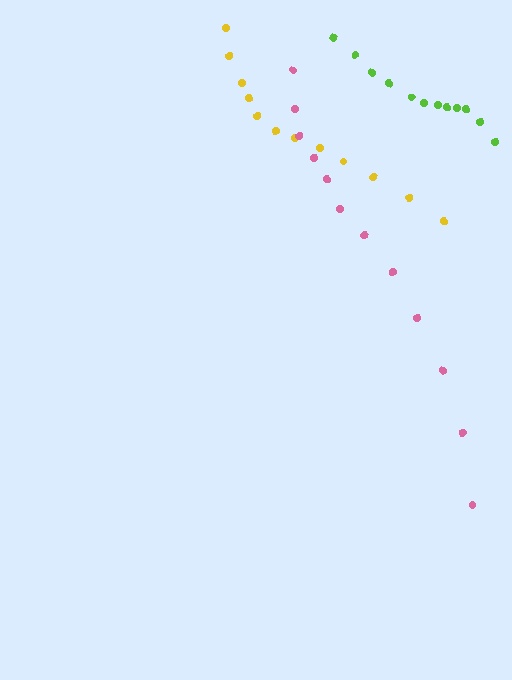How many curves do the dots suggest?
There are 3 distinct paths.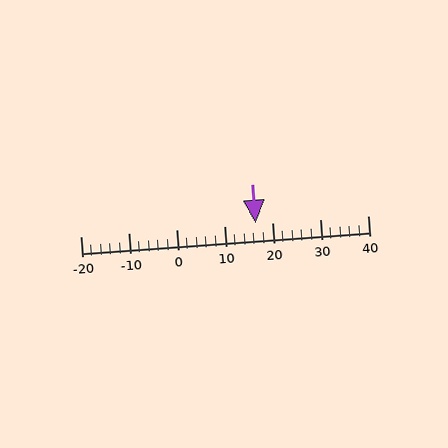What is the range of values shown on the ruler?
The ruler shows values from -20 to 40.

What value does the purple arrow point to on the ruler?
The purple arrow points to approximately 16.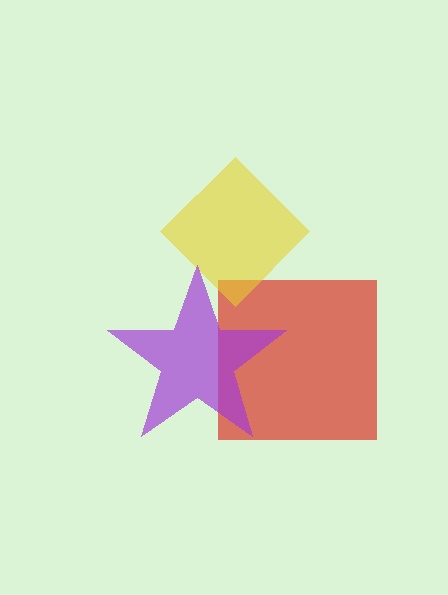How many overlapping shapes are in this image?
There are 3 overlapping shapes in the image.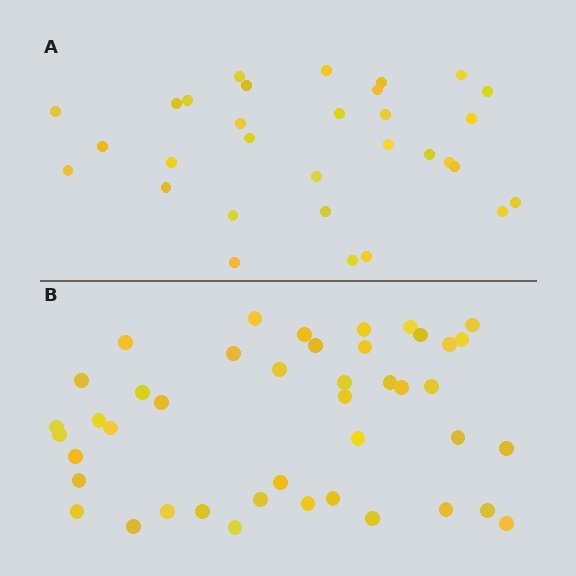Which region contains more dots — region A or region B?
Region B (the bottom region) has more dots.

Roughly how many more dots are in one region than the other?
Region B has roughly 12 or so more dots than region A.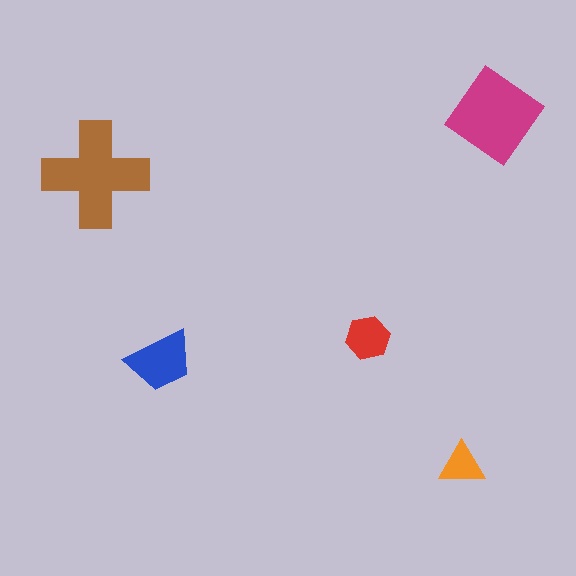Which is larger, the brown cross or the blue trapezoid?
The brown cross.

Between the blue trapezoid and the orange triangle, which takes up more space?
The blue trapezoid.